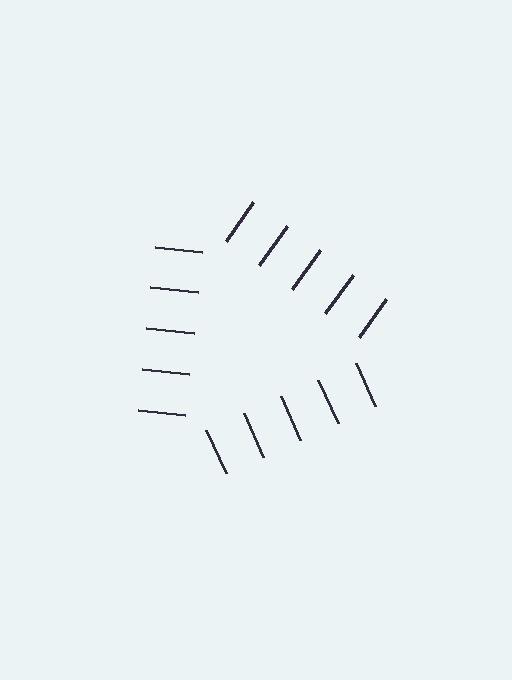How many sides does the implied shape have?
3 sides — the line-ends trace a triangle.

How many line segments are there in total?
15 — 5 along each of the 3 edges.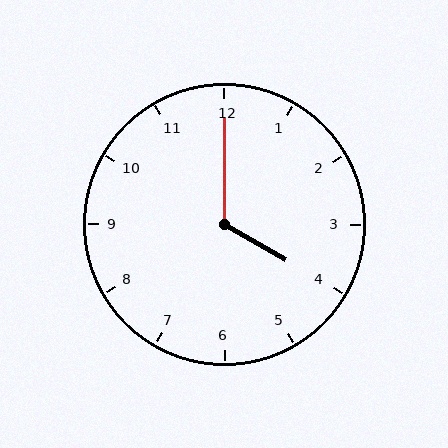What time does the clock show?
4:00.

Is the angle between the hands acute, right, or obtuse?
It is obtuse.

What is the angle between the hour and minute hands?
Approximately 120 degrees.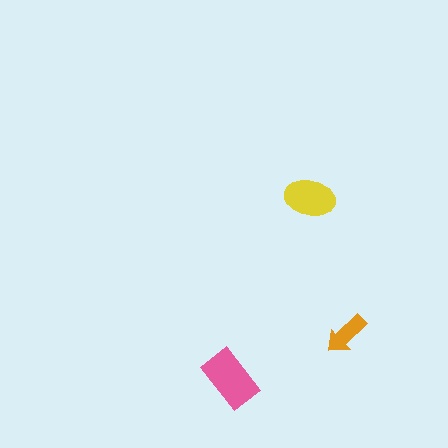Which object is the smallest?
The orange arrow.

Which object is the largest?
The pink rectangle.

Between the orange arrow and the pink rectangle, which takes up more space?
The pink rectangle.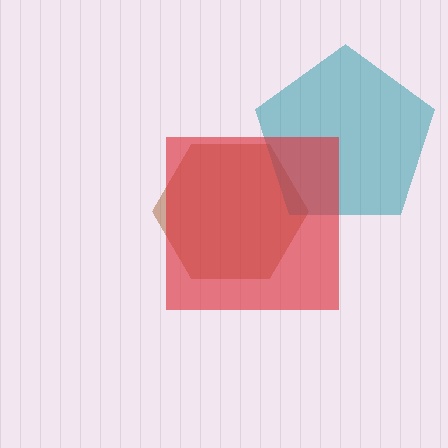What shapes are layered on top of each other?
The layered shapes are: a brown hexagon, a teal pentagon, a red square.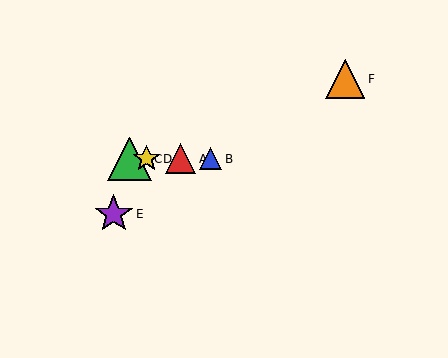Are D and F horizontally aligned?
No, D is at y≈159 and F is at y≈79.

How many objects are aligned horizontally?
4 objects (A, B, C, D) are aligned horizontally.